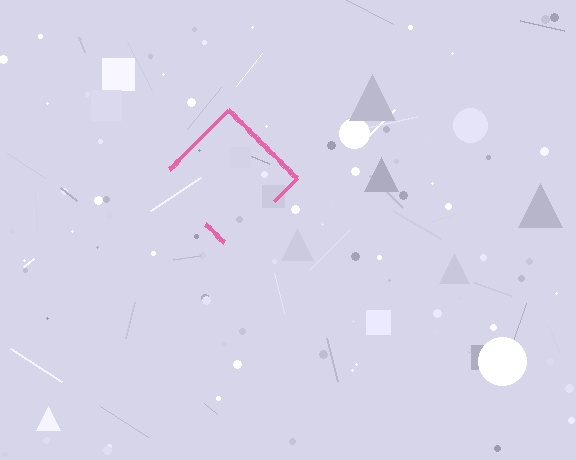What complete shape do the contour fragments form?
The contour fragments form a diamond.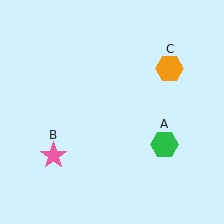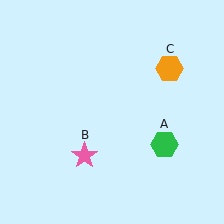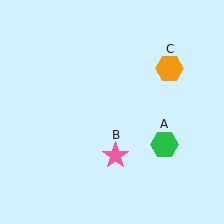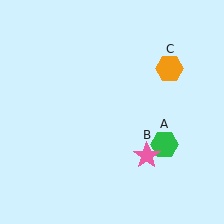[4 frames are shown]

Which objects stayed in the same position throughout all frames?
Green hexagon (object A) and orange hexagon (object C) remained stationary.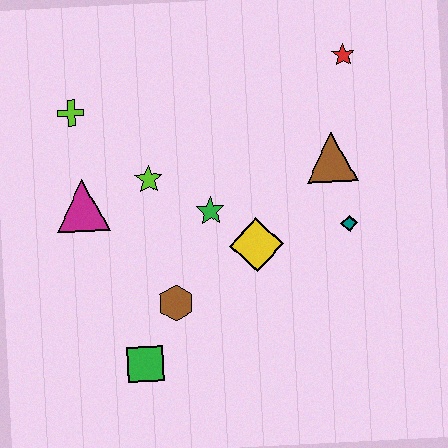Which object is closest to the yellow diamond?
The green star is closest to the yellow diamond.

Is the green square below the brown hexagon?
Yes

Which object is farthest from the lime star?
The red star is farthest from the lime star.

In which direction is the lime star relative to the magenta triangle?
The lime star is to the right of the magenta triangle.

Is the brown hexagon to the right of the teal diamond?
No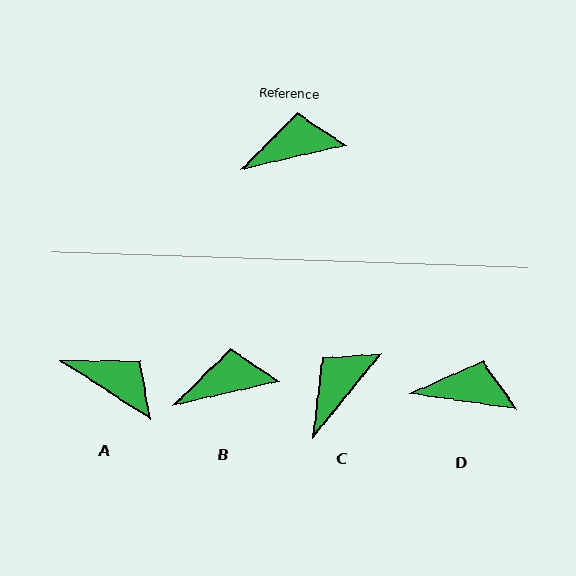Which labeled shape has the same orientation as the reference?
B.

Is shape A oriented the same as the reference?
No, it is off by about 46 degrees.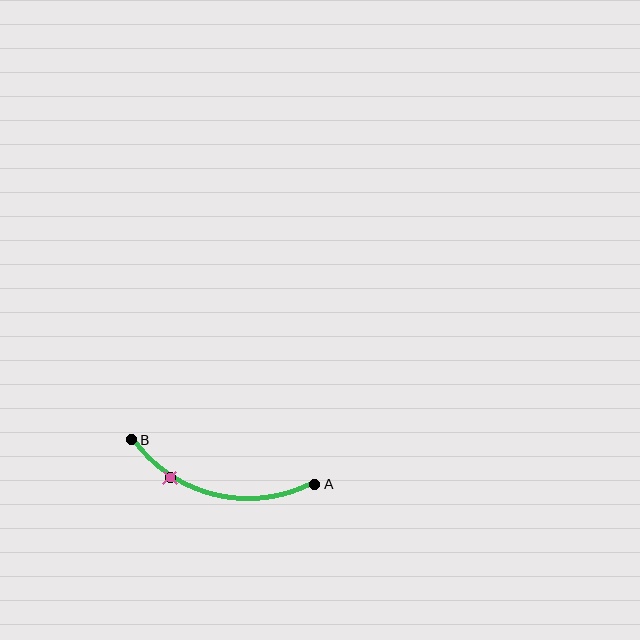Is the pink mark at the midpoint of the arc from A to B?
No. The pink mark lies on the arc but is closer to endpoint B. The arc midpoint would be at the point on the curve equidistant along the arc from both A and B.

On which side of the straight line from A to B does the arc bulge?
The arc bulges below the straight line connecting A and B.